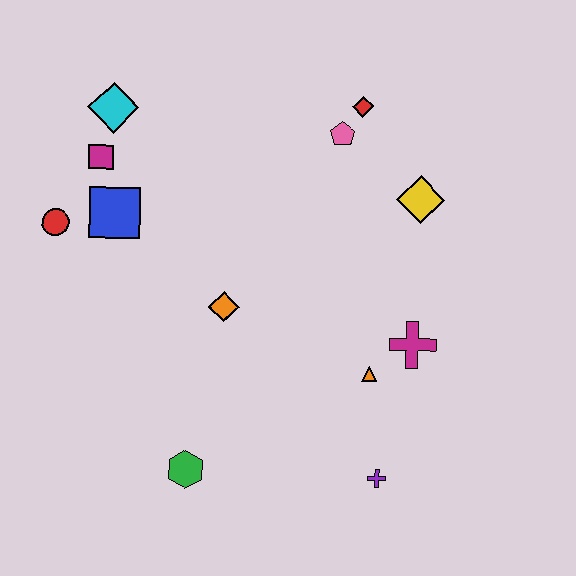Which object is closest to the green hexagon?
The orange diamond is closest to the green hexagon.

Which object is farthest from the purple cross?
The cyan diamond is farthest from the purple cross.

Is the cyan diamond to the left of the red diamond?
Yes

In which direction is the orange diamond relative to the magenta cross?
The orange diamond is to the left of the magenta cross.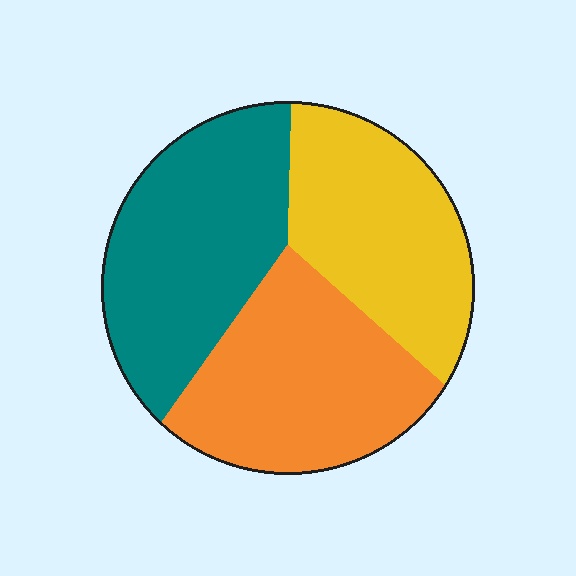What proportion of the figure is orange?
Orange covers 34% of the figure.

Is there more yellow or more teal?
Teal.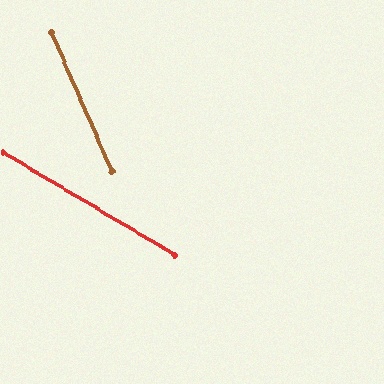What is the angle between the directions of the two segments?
Approximately 36 degrees.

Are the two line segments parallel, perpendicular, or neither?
Neither parallel nor perpendicular — they differ by about 36°.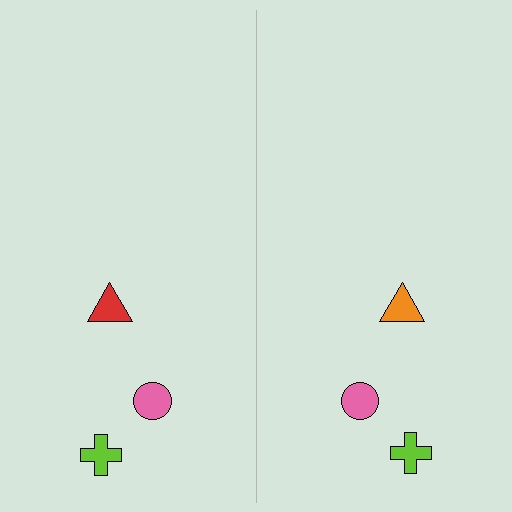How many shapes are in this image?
There are 6 shapes in this image.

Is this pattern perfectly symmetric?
No, the pattern is not perfectly symmetric. The orange triangle on the right side breaks the symmetry — its mirror counterpart is red.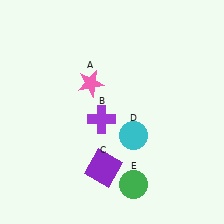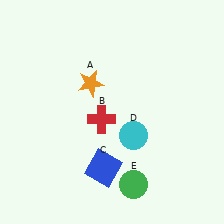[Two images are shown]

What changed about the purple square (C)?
In Image 1, C is purple. In Image 2, it changed to blue.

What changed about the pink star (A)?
In Image 1, A is pink. In Image 2, it changed to orange.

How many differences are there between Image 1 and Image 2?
There are 3 differences between the two images.